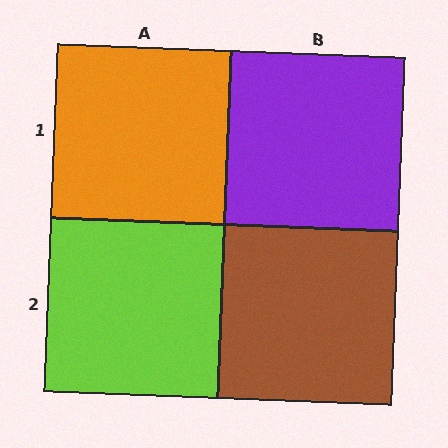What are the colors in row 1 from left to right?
Orange, purple.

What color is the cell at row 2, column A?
Lime.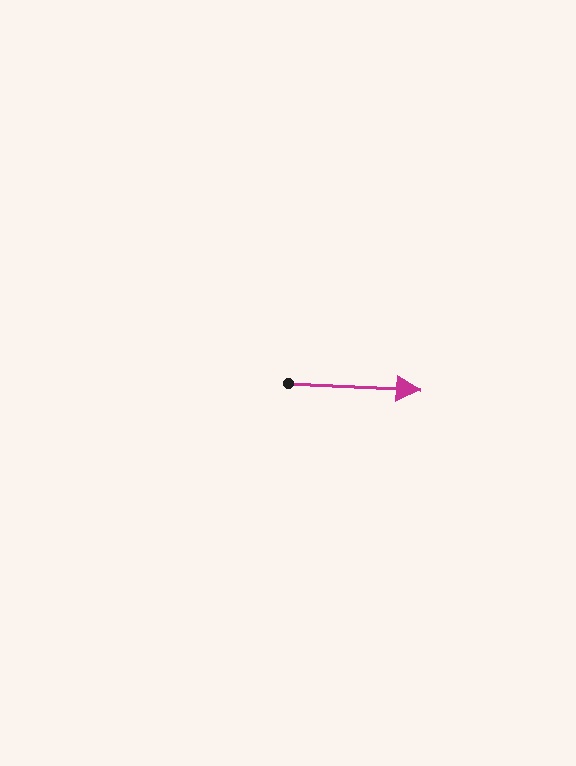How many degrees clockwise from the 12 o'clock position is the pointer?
Approximately 93 degrees.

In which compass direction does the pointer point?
East.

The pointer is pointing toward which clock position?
Roughly 3 o'clock.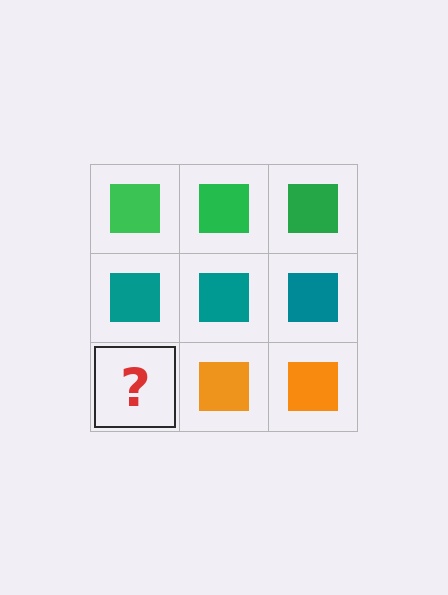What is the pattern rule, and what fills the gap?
The rule is that each row has a consistent color. The gap should be filled with an orange square.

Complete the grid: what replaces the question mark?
The question mark should be replaced with an orange square.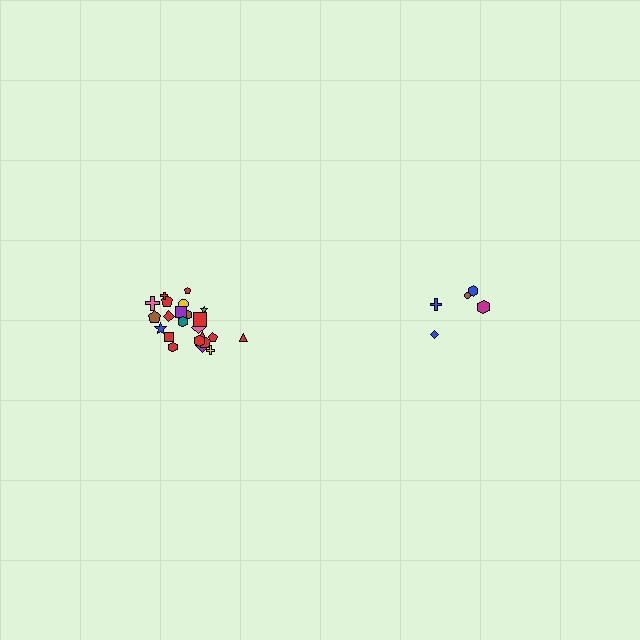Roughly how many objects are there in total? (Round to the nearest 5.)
Roughly 30 objects in total.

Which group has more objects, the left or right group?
The left group.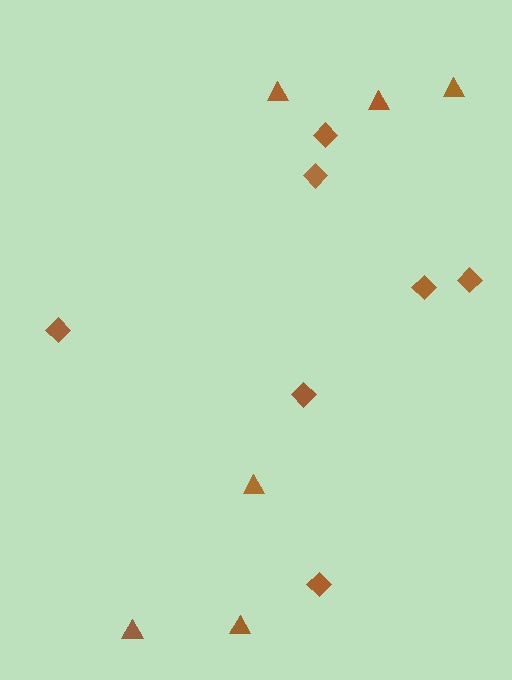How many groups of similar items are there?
There are 2 groups: one group of triangles (6) and one group of diamonds (7).